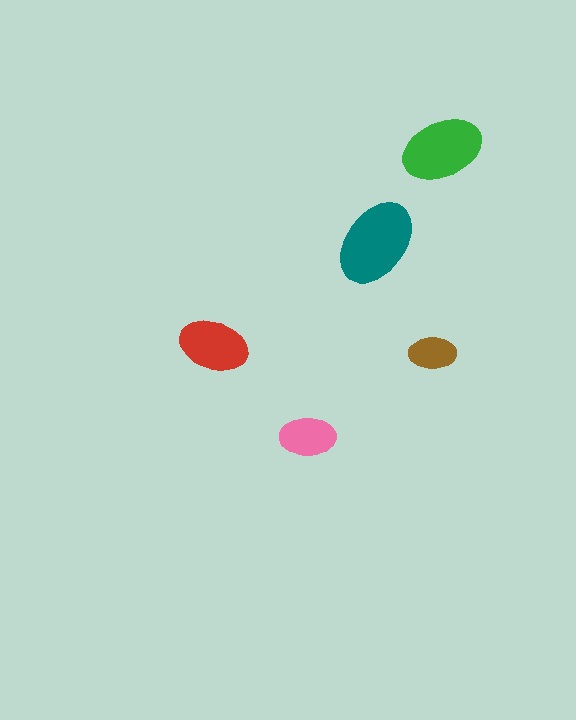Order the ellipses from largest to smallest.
the teal one, the green one, the red one, the pink one, the brown one.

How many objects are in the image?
There are 5 objects in the image.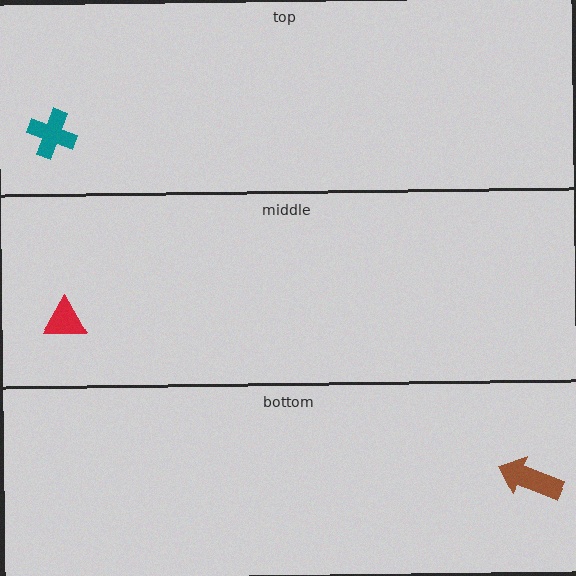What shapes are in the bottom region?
The brown arrow.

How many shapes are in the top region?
1.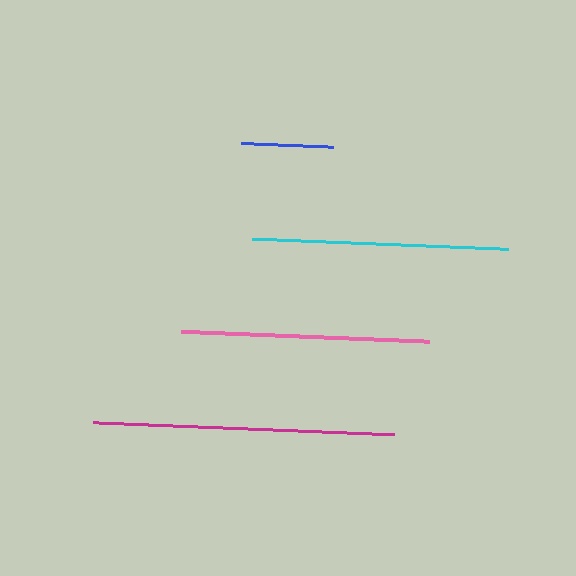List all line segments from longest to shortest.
From longest to shortest: magenta, cyan, pink, blue.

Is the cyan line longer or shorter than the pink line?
The cyan line is longer than the pink line.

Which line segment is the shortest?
The blue line is the shortest at approximately 92 pixels.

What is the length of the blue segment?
The blue segment is approximately 92 pixels long.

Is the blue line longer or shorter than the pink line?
The pink line is longer than the blue line.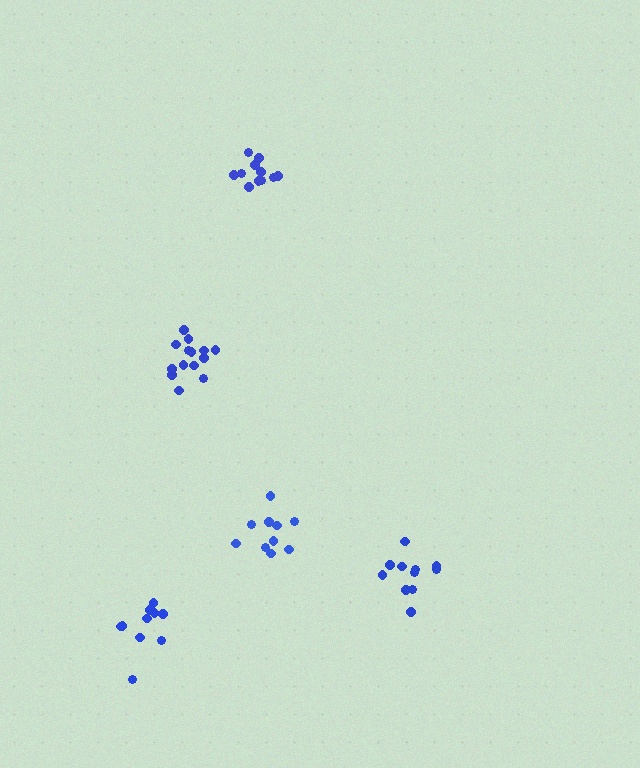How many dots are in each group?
Group 1: 11 dots, Group 2: 10 dots, Group 3: 11 dots, Group 4: 14 dots, Group 5: 10 dots (56 total).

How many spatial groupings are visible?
There are 5 spatial groupings.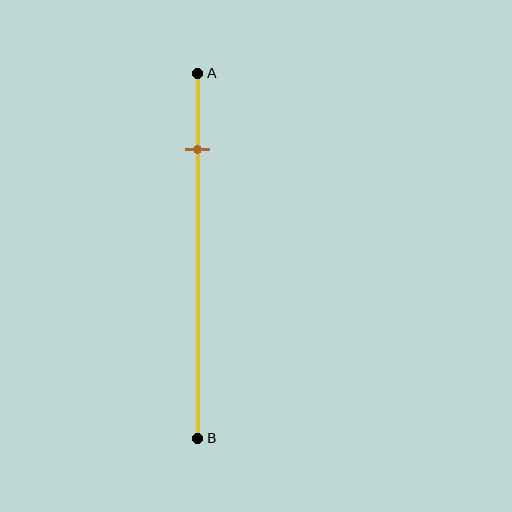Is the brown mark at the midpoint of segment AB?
No, the mark is at about 20% from A, not at the 50% midpoint.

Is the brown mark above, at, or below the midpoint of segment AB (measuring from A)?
The brown mark is above the midpoint of segment AB.